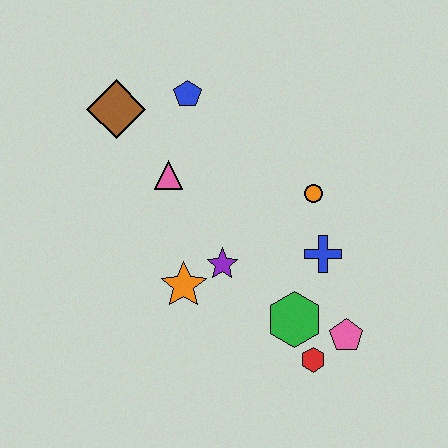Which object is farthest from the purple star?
The brown diamond is farthest from the purple star.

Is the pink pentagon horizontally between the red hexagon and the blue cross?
No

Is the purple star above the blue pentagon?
No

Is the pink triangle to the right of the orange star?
No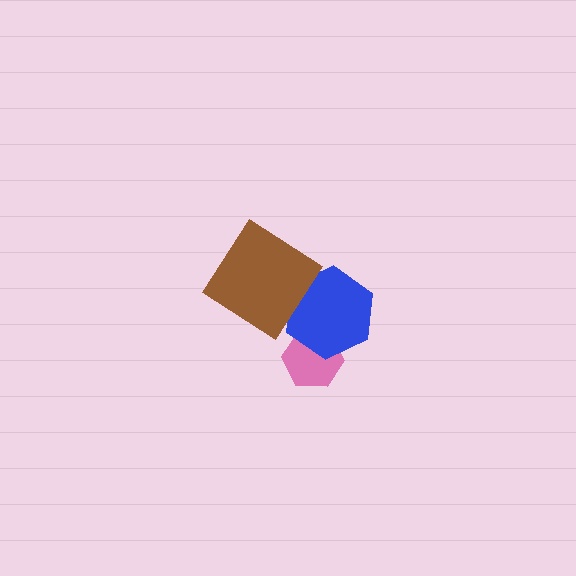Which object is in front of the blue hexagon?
The brown diamond is in front of the blue hexagon.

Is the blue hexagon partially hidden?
Yes, it is partially covered by another shape.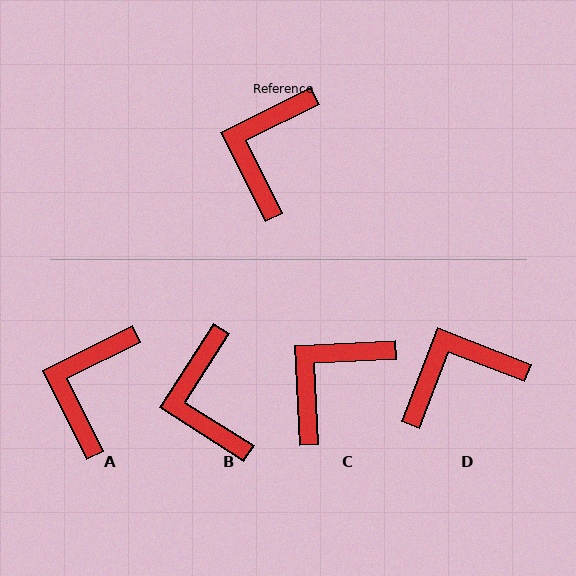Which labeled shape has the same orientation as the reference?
A.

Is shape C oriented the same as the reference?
No, it is off by about 23 degrees.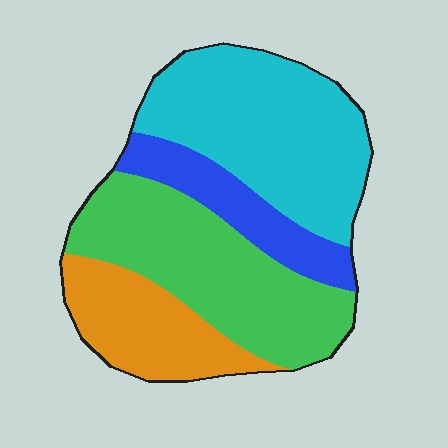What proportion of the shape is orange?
Orange covers about 20% of the shape.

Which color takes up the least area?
Blue, at roughly 15%.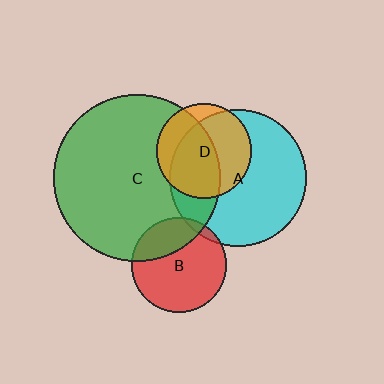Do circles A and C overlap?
Yes.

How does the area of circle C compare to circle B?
Approximately 3.1 times.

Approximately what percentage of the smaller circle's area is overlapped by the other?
Approximately 25%.